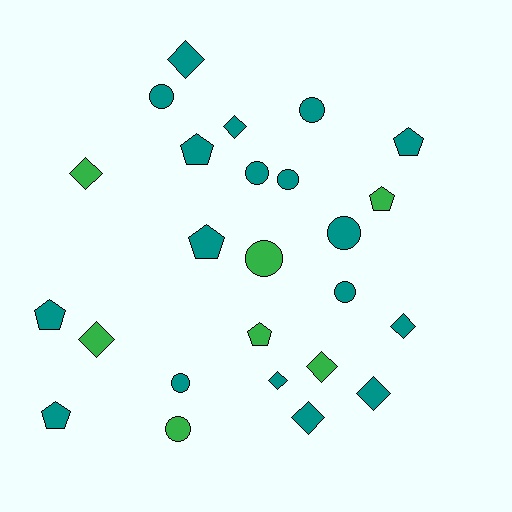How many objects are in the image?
There are 25 objects.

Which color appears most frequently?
Teal, with 18 objects.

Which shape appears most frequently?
Circle, with 9 objects.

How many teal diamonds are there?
There are 6 teal diamonds.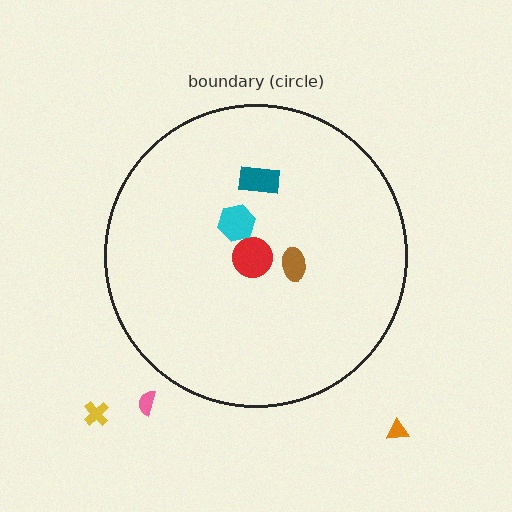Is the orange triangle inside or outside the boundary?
Outside.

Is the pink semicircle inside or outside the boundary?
Outside.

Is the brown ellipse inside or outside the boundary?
Inside.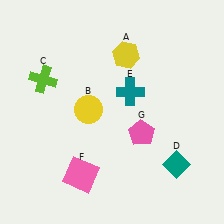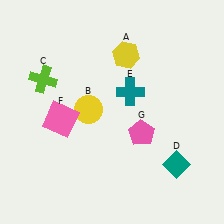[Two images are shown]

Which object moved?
The pink square (F) moved up.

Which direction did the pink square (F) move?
The pink square (F) moved up.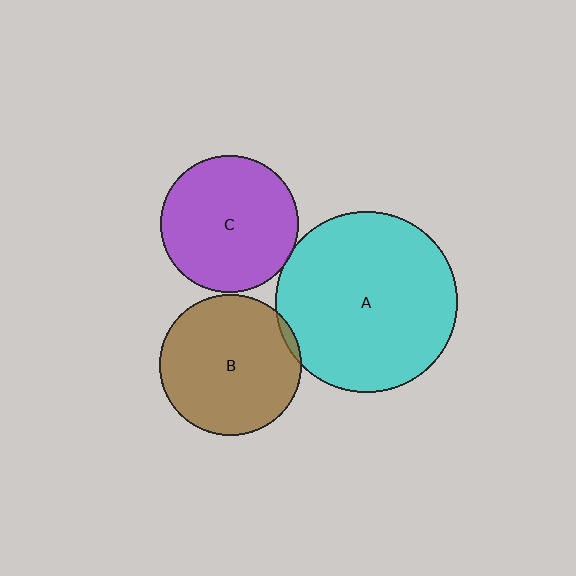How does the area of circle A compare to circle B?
Approximately 1.6 times.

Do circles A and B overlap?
Yes.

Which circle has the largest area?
Circle A (cyan).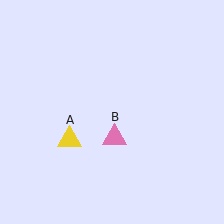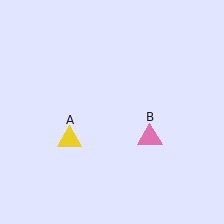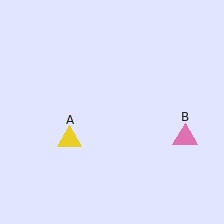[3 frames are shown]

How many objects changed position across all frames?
1 object changed position: pink triangle (object B).